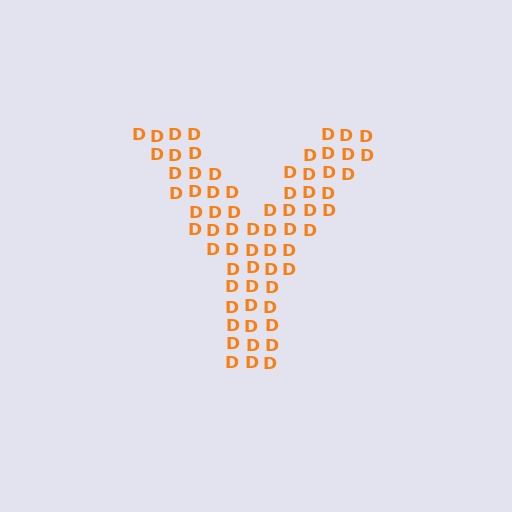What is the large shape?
The large shape is the letter Y.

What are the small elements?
The small elements are letter D's.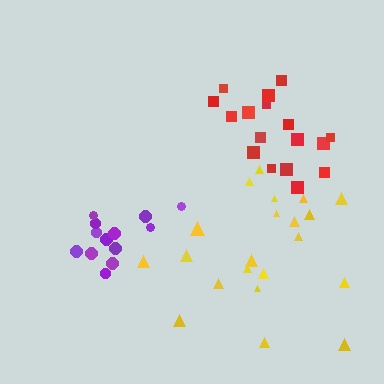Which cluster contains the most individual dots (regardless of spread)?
Yellow (21).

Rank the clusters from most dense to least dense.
purple, red, yellow.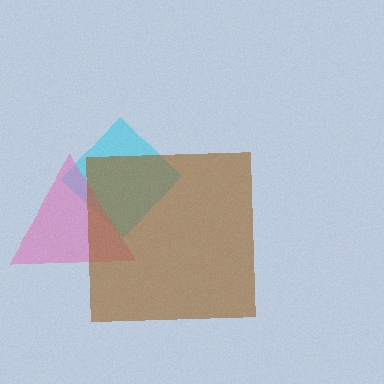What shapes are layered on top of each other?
The layered shapes are: a cyan diamond, a pink triangle, a brown square.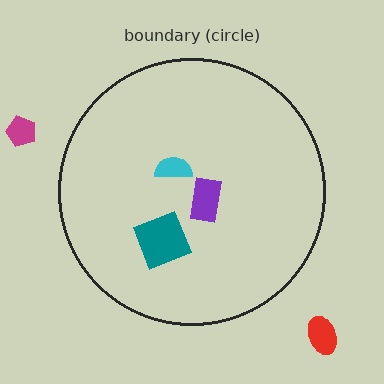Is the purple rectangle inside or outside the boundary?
Inside.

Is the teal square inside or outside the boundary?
Inside.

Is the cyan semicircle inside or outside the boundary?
Inside.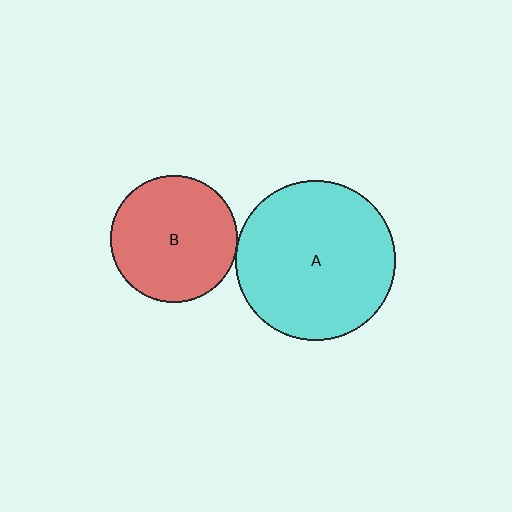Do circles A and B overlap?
Yes.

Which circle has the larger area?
Circle A (cyan).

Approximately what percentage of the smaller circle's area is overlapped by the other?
Approximately 5%.